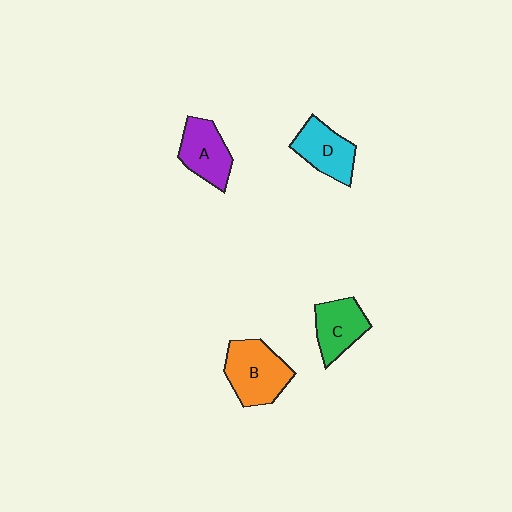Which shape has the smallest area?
Shape C (green).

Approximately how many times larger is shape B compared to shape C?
Approximately 1.3 times.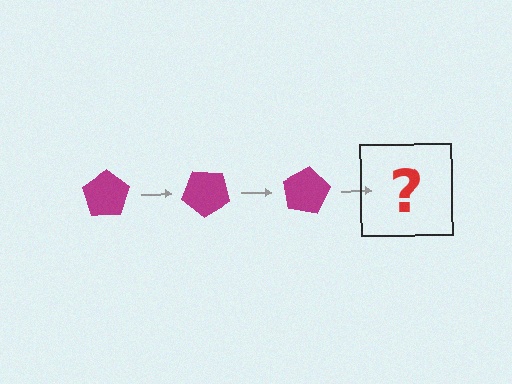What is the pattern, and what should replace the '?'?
The pattern is that the pentagon rotates 40 degrees each step. The '?' should be a magenta pentagon rotated 120 degrees.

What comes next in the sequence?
The next element should be a magenta pentagon rotated 120 degrees.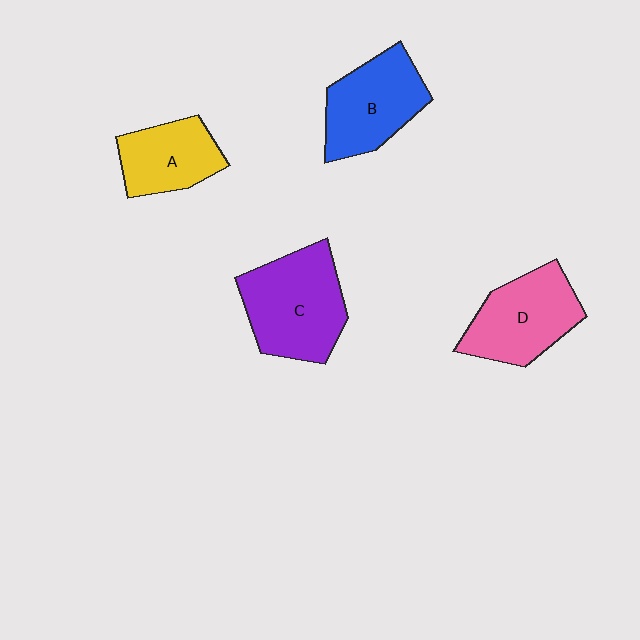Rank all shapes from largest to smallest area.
From largest to smallest: C (purple), D (pink), B (blue), A (yellow).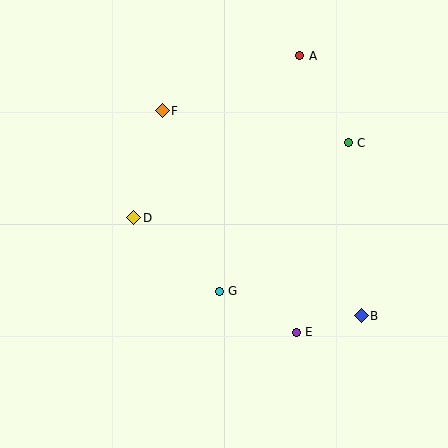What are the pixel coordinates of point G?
Point G is at (219, 291).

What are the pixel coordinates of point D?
Point D is at (134, 218).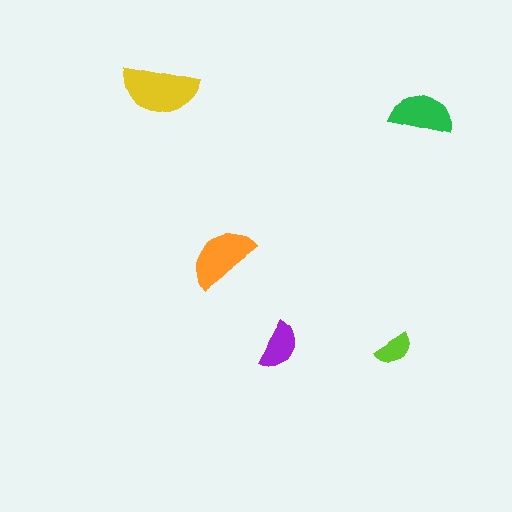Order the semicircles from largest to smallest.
the yellow one, the orange one, the green one, the purple one, the lime one.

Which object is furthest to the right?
The green semicircle is rightmost.